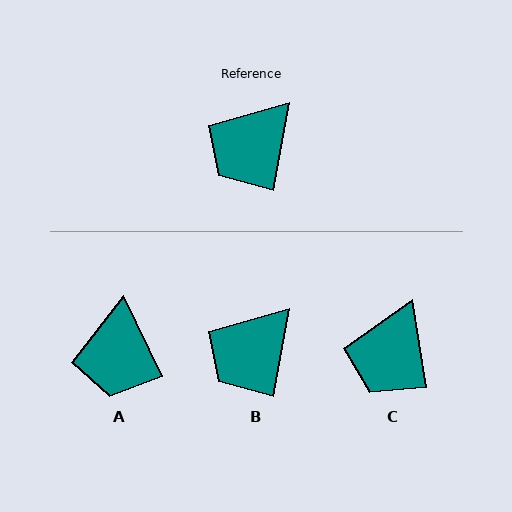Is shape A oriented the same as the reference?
No, it is off by about 37 degrees.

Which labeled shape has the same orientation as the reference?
B.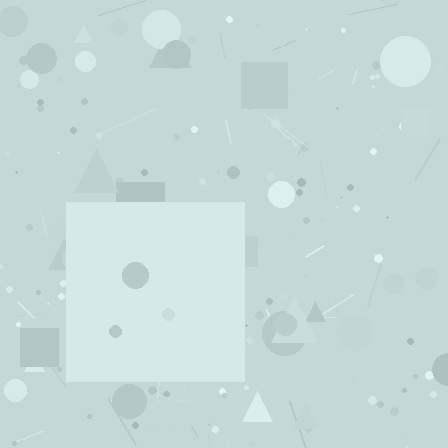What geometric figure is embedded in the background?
A square is embedded in the background.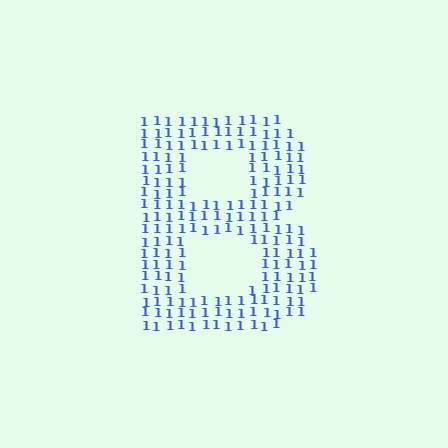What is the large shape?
The large shape is the letter B.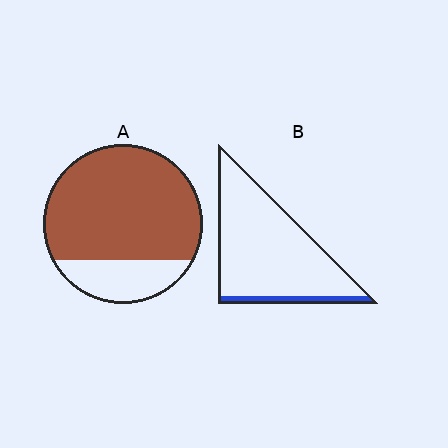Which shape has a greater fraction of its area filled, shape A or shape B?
Shape A.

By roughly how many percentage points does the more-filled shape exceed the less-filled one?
By roughly 70 percentage points (A over B).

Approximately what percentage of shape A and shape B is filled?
A is approximately 80% and B is approximately 10%.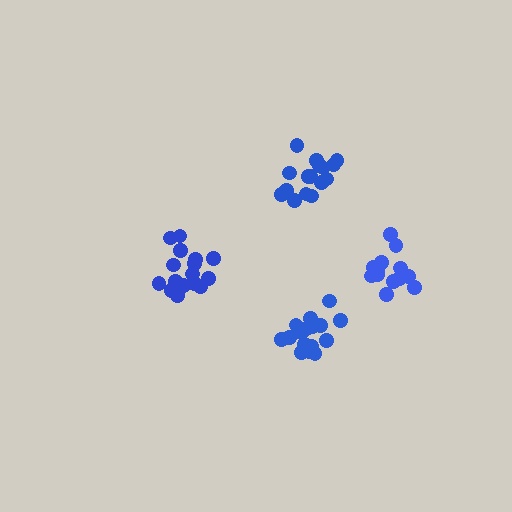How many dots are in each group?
Group 1: 17 dots, Group 2: 14 dots, Group 3: 16 dots, Group 4: 16 dots (63 total).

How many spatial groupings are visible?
There are 4 spatial groupings.